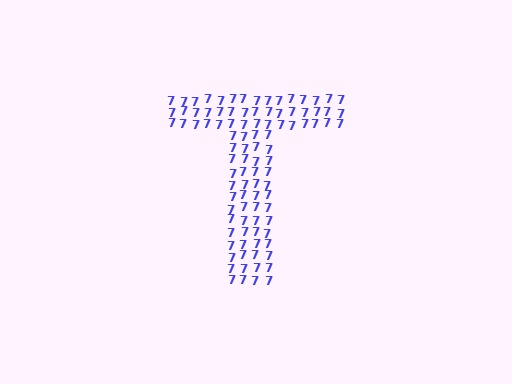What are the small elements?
The small elements are digit 7's.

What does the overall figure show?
The overall figure shows the letter T.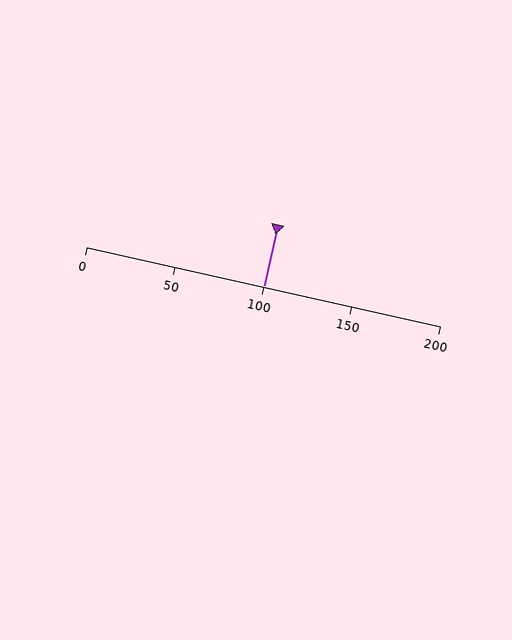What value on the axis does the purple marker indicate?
The marker indicates approximately 100.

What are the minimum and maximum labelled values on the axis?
The axis runs from 0 to 200.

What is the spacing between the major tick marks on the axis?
The major ticks are spaced 50 apart.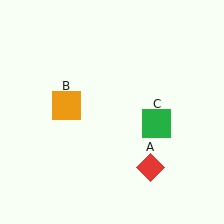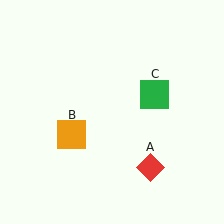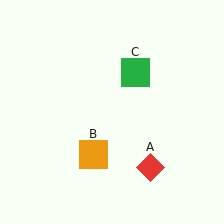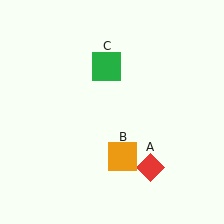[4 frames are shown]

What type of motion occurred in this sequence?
The orange square (object B), green square (object C) rotated counterclockwise around the center of the scene.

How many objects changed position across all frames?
2 objects changed position: orange square (object B), green square (object C).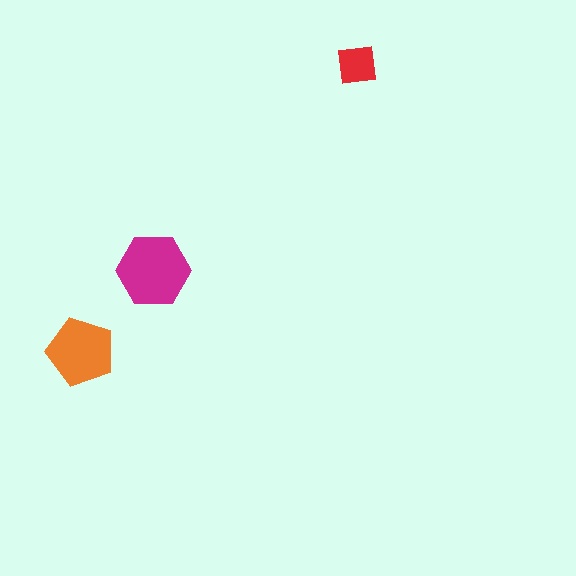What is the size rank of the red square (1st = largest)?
3rd.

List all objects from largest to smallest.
The magenta hexagon, the orange pentagon, the red square.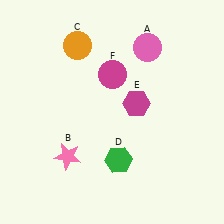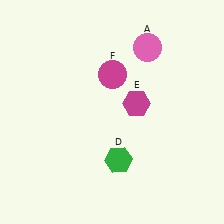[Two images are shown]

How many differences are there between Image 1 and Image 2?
There are 2 differences between the two images.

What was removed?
The pink star (B), the orange circle (C) were removed in Image 2.